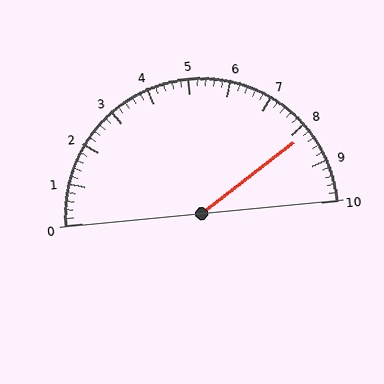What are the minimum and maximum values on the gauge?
The gauge ranges from 0 to 10.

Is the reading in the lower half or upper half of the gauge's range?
The reading is in the upper half of the range (0 to 10).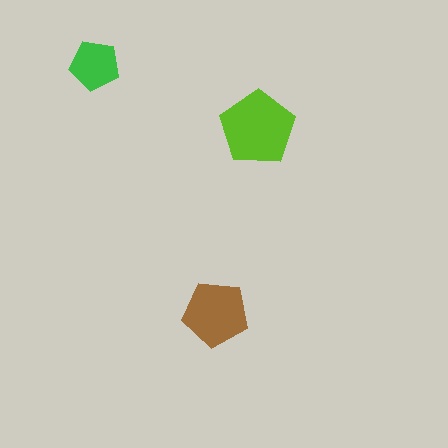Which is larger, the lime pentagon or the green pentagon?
The lime one.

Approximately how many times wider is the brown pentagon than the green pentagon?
About 1.5 times wider.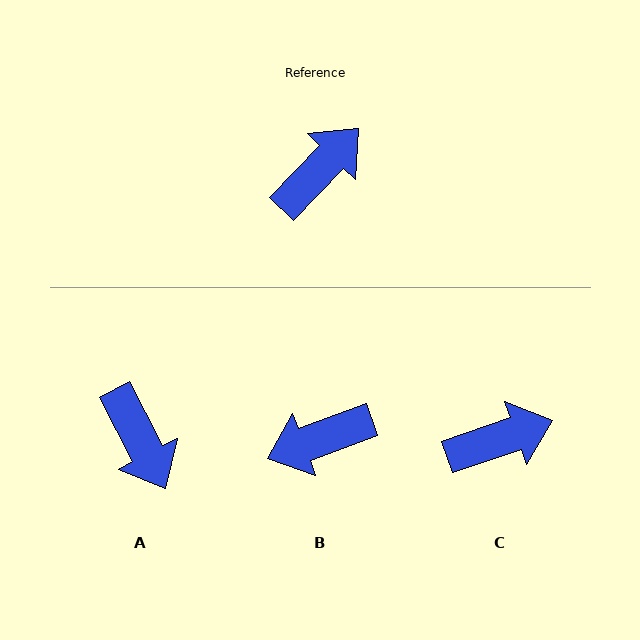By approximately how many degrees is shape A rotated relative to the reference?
Approximately 109 degrees clockwise.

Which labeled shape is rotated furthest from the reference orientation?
B, about 154 degrees away.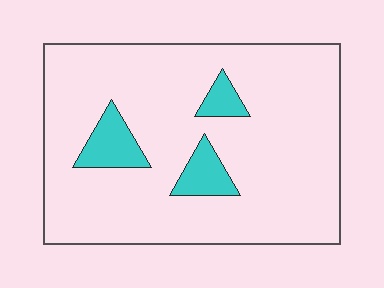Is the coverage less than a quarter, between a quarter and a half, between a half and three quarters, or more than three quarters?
Less than a quarter.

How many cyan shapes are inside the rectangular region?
3.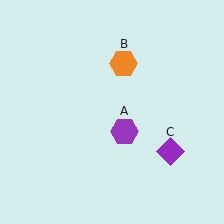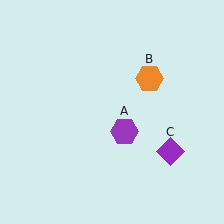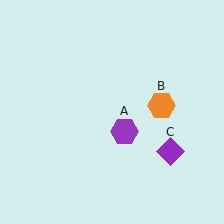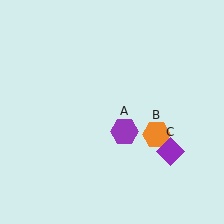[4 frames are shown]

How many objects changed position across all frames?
1 object changed position: orange hexagon (object B).